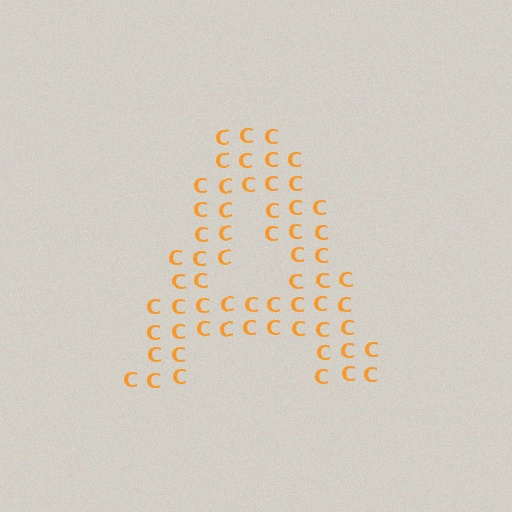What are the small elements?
The small elements are letter C's.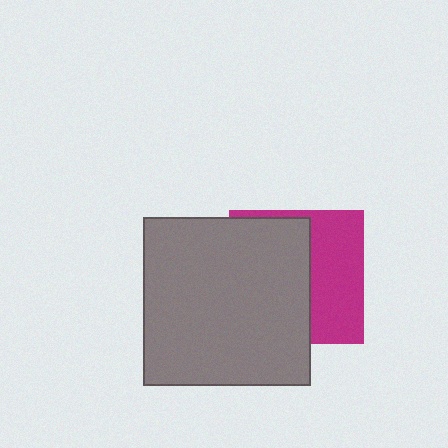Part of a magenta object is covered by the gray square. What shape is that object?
It is a square.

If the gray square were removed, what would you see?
You would see the complete magenta square.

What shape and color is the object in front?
The object in front is a gray square.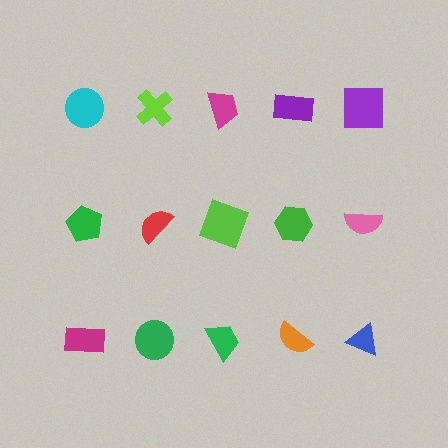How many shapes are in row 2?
5 shapes.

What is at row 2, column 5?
A pink semicircle.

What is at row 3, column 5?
A blue triangle.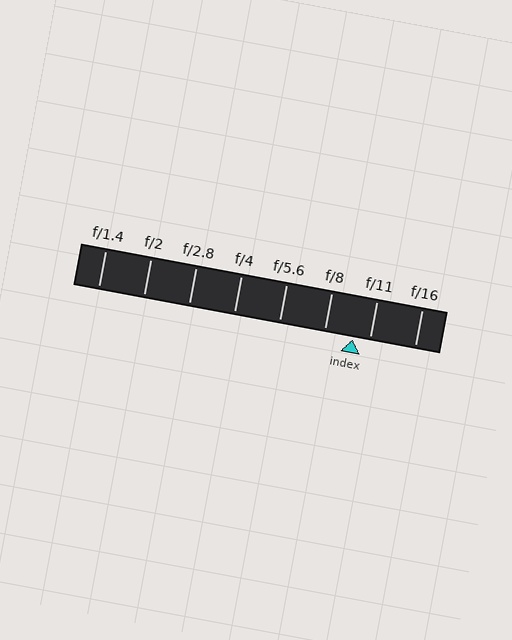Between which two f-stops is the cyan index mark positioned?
The index mark is between f/8 and f/11.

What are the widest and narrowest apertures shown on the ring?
The widest aperture shown is f/1.4 and the narrowest is f/16.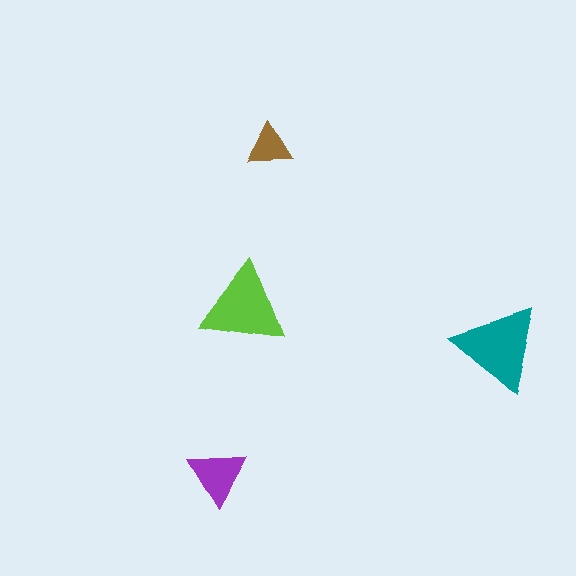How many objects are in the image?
There are 4 objects in the image.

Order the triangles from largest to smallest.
the teal one, the lime one, the purple one, the brown one.